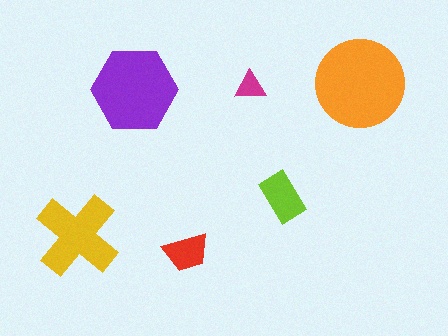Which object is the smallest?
The magenta triangle.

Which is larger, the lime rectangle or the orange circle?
The orange circle.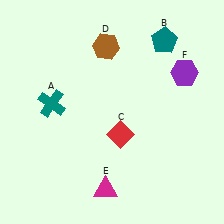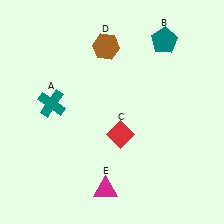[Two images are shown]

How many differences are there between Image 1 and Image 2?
There is 1 difference between the two images.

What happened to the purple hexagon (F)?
The purple hexagon (F) was removed in Image 2. It was in the top-right area of Image 1.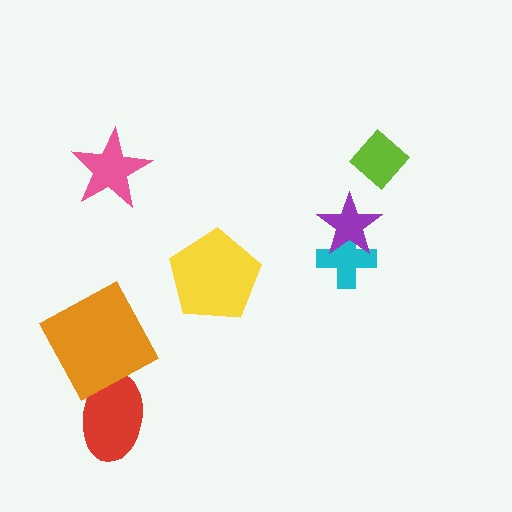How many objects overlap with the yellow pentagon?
0 objects overlap with the yellow pentagon.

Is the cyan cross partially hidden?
Yes, it is partially covered by another shape.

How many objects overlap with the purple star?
1 object overlaps with the purple star.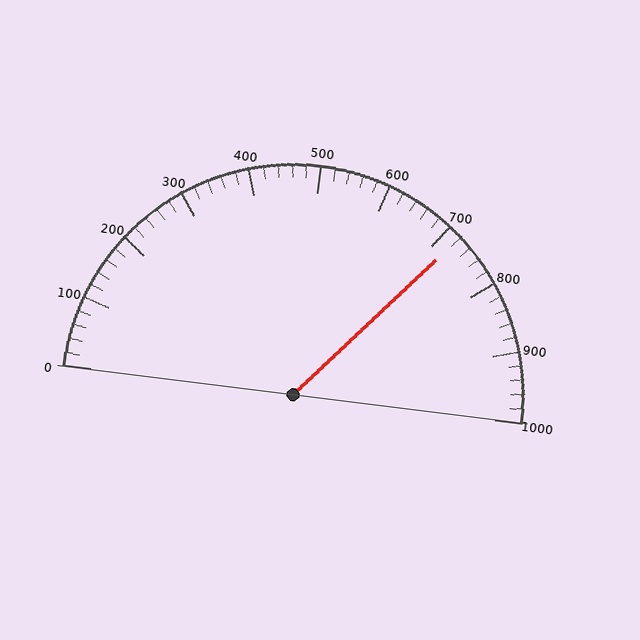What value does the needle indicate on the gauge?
The needle indicates approximately 720.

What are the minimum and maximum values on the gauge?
The gauge ranges from 0 to 1000.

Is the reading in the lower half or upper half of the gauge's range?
The reading is in the upper half of the range (0 to 1000).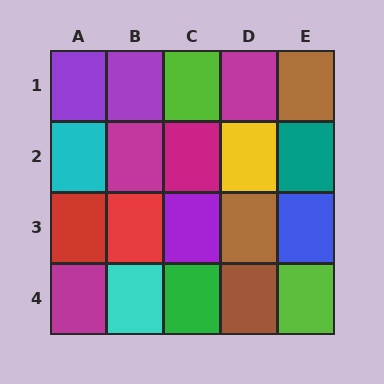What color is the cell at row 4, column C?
Green.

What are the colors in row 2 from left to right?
Cyan, magenta, magenta, yellow, teal.